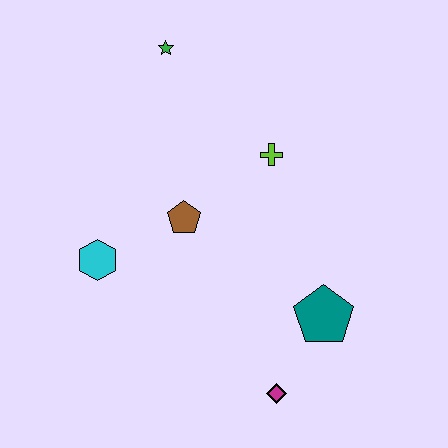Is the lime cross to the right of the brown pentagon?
Yes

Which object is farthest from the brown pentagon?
The magenta diamond is farthest from the brown pentagon.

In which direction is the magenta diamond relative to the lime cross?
The magenta diamond is below the lime cross.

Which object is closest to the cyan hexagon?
The brown pentagon is closest to the cyan hexagon.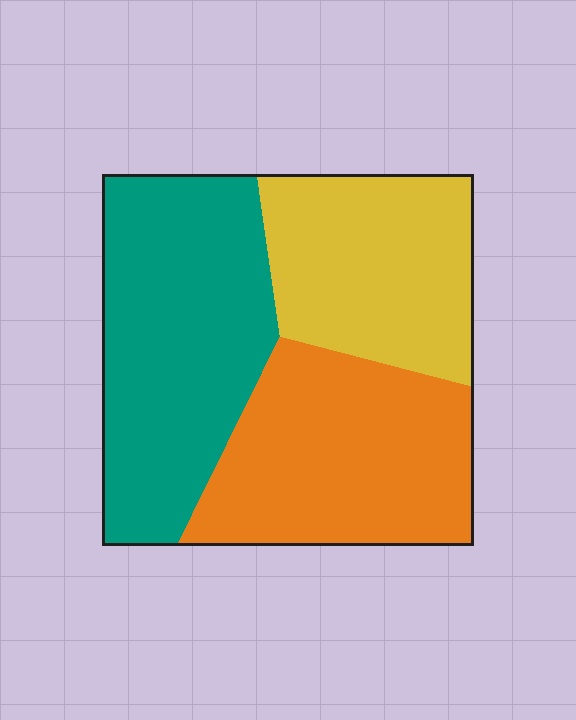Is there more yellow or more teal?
Teal.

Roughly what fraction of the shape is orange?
Orange takes up between a quarter and a half of the shape.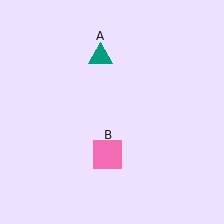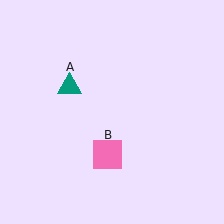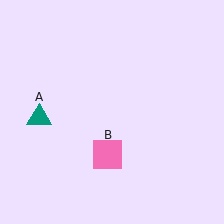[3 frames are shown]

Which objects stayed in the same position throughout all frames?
Pink square (object B) remained stationary.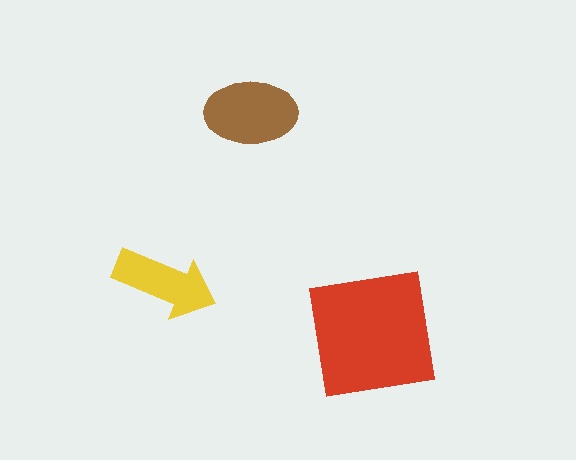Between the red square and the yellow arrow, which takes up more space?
The red square.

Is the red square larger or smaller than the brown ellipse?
Larger.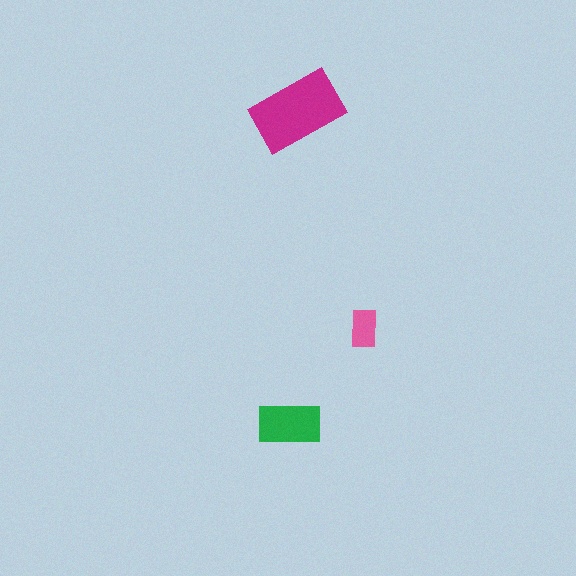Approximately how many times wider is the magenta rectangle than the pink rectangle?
About 2.5 times wider.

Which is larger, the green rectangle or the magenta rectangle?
The magenta one.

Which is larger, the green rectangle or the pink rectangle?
The green one.